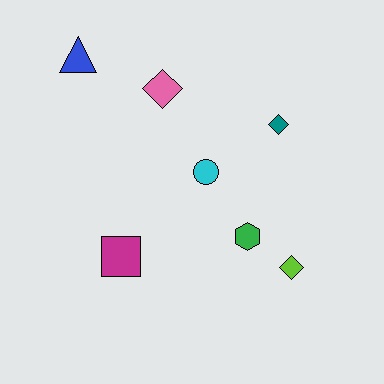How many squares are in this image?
There is 1 square.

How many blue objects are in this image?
There is 1 blue object.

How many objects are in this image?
There are 7 objects.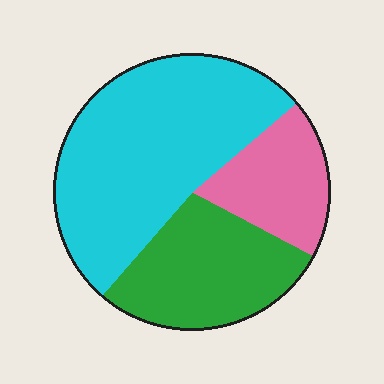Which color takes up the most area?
Cyan, at roughly 55%.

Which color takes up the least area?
Pink, at roughly 20%.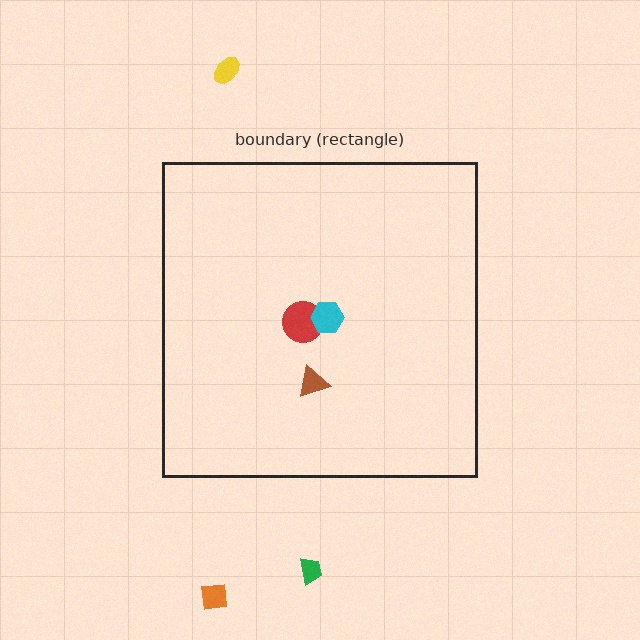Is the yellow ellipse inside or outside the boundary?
Outside.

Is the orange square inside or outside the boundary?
Outside.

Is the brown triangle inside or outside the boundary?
Inside.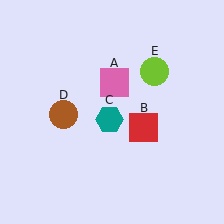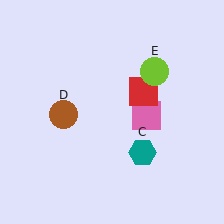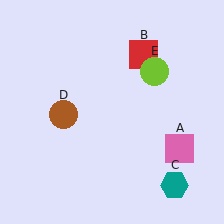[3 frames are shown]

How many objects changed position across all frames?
3 objects changed position: pink square (object A), red square (object B), teal hexagon (object C).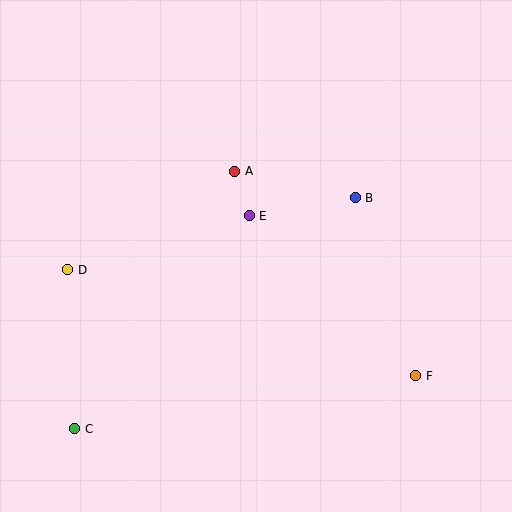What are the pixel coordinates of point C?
Point C is at (75, 429).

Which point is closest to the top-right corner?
Point B is closest to the top-right corner.